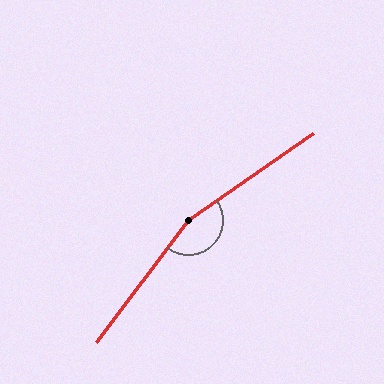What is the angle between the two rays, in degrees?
Approximately 162 degrees.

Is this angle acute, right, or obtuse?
It is obtuse.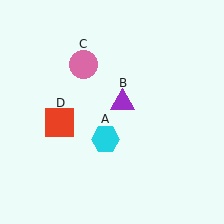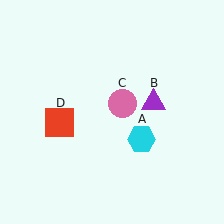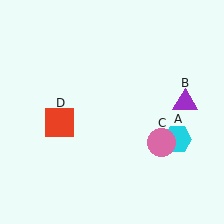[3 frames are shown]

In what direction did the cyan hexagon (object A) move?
The cyan hexagon (object A) moved right.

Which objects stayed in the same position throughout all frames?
Red square (object D) remained stationary.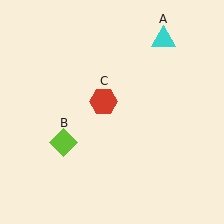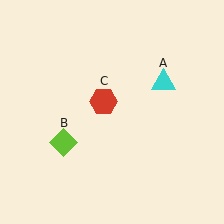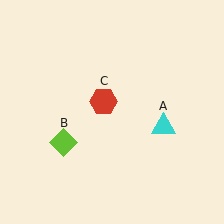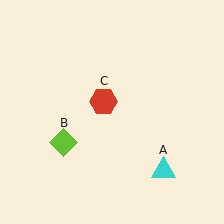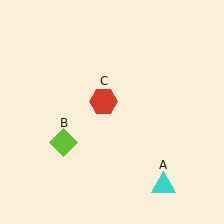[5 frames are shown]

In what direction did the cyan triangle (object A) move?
The cyan triangle (object A) moved down.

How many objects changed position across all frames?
1 object changed position: cyan triangle (object A).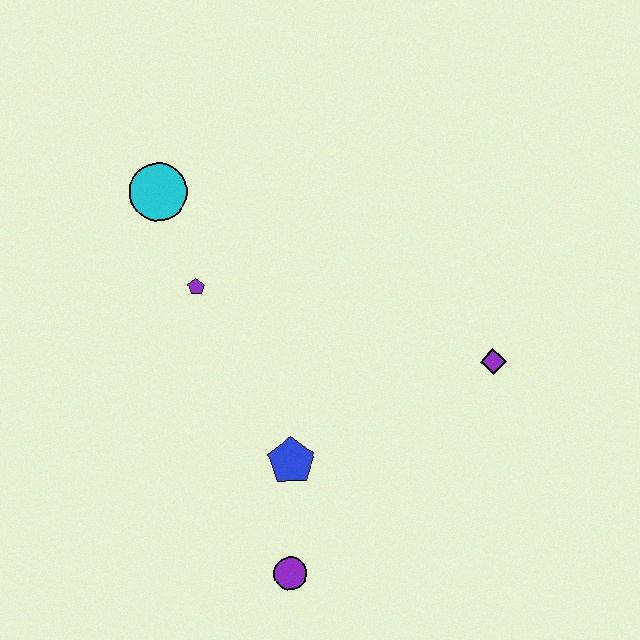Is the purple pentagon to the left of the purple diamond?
Yes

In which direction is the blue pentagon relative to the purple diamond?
The blue pentagon is to the left of the purple diamond.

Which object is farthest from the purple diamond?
The cyan circle is farthest from the purple diamond.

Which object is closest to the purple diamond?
The blue pentagon is closest to the purple diamond.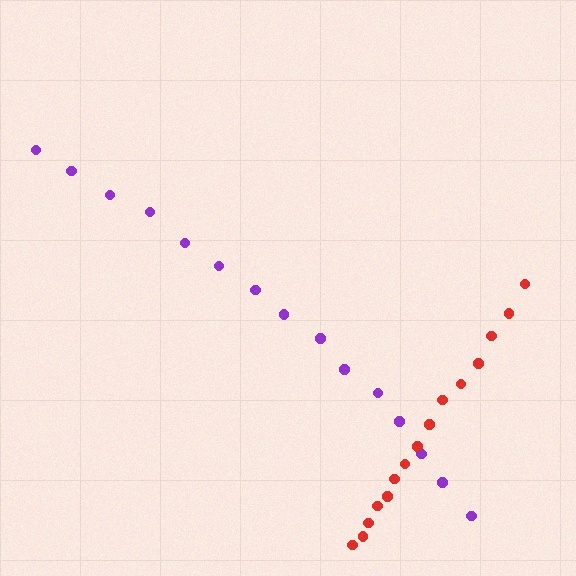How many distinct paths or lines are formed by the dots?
There are 2 distinct paths.